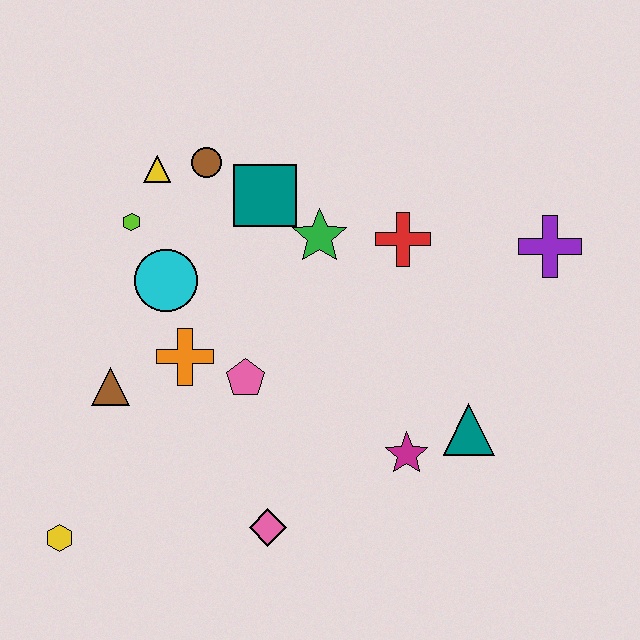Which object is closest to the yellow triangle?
The brown circle is closest to the yellow triangle.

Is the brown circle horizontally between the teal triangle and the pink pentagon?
No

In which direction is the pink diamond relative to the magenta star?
The pink diamond is to the left of the magenta star.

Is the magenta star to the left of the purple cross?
Yes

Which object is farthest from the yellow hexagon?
The purple cross is farthest from the yellow hexagon.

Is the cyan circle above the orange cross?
Yes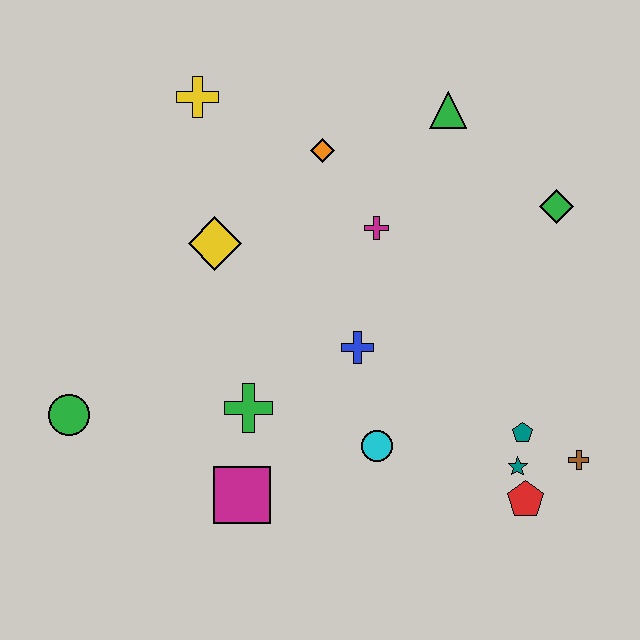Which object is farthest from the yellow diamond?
The brown cross is farthest from the yellow diamond.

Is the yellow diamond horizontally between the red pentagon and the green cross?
No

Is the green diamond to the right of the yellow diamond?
Yes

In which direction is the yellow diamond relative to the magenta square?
The yellow diamond is above the magenta square.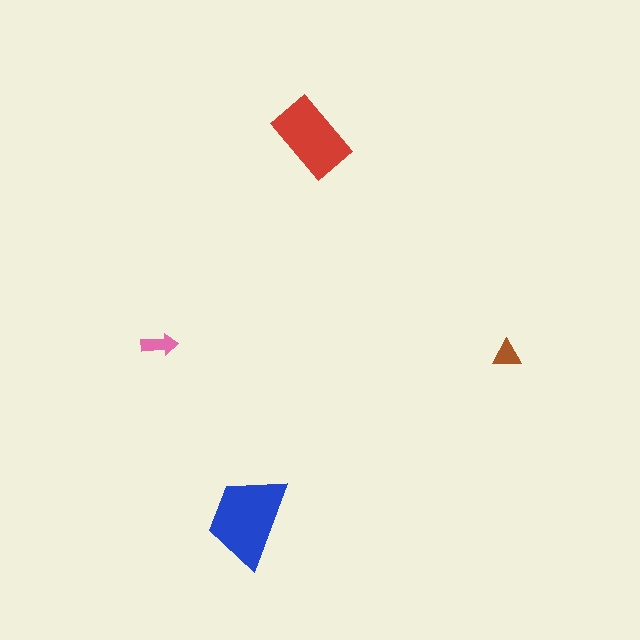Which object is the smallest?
The brown triangle.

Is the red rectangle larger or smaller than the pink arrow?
Larger.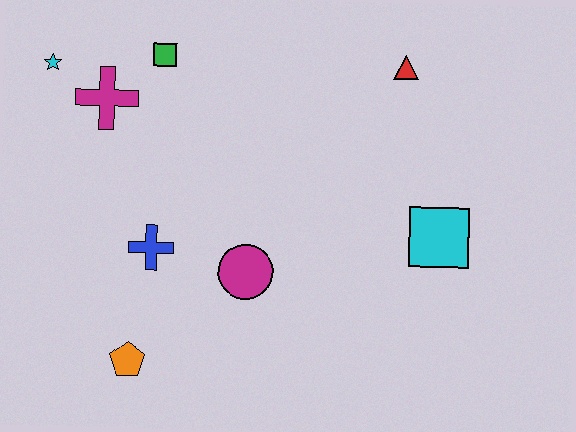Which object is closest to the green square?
The magenta cross is closest to the green square.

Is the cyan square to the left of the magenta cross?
No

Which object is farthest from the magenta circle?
The cyan star is farthest from the magenta circle.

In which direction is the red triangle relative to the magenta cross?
The red triangle is to the right of the magenta cross.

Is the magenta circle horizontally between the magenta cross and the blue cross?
No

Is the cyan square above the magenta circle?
Yes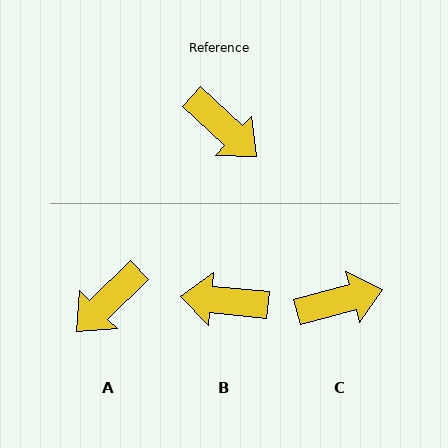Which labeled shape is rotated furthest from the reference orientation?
B, about 143 degrees away.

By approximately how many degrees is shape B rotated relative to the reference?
Approximately 143 degrees clockwise.